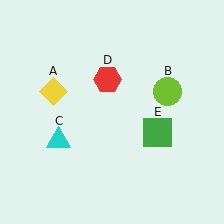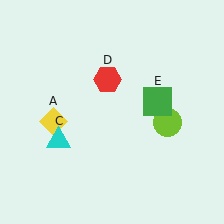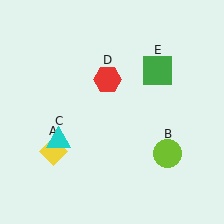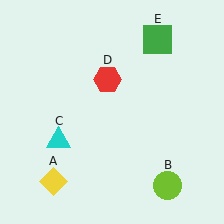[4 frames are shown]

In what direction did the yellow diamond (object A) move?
The yellow diamond (object A) moved down.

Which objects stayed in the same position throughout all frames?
Cyan triangle (object C) and red hexagon (object D) remained stationary.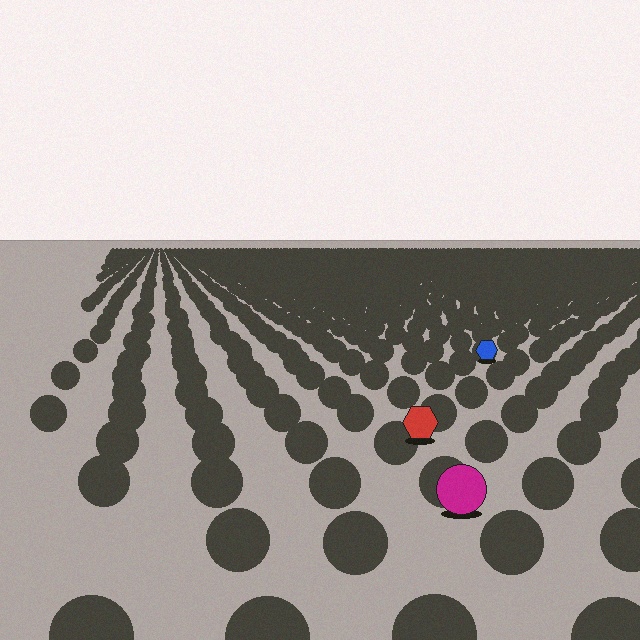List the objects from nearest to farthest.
From nearest to farthest: the magenta circle, the red hexagon, the blue hexagon.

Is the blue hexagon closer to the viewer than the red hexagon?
No. The red hexagon is closer — you can tell from the texture gradient: the ground texture is coarser near it.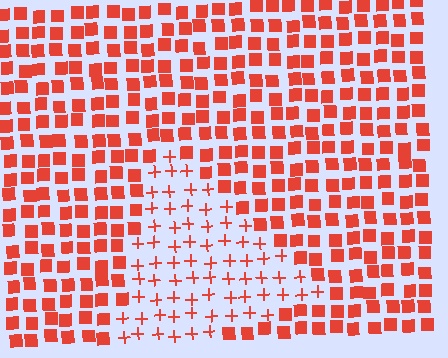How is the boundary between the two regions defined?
The boundary is defined by a change in element shape: plus signs inside vs. squares outside. All elements share the same color and spacing.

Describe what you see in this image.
The image is filled with small red elements arranged in a uniform grid. A triangle-shaped region contains plus signs, while the surrounding area contains squares. The boundary is defined purely by the change in element shape.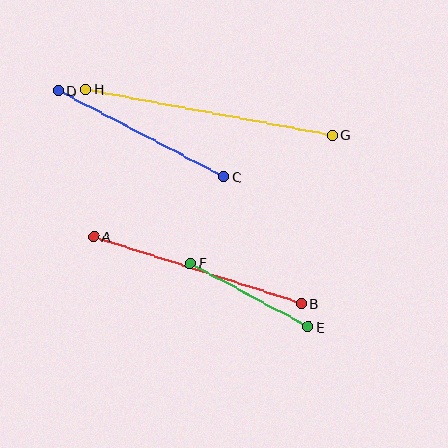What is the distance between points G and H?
The distance is approximately 252 pixels.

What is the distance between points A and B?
The distance is approximately 218 pixels.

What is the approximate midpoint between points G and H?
The midpoint is at approximately (209, 112) pixels.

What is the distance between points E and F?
The distance is approximately 134 pixels.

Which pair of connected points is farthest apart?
Points G and H are farthest apart.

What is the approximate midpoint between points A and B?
The midpoint is at approximately (198, 270) pixels.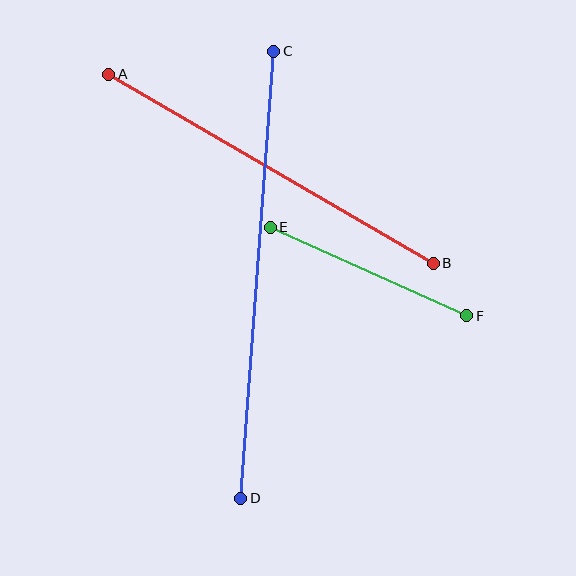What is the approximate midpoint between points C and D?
The midpoint is at approximately (257, 275) pixels.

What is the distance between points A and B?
The distance is approximately 375 pixels.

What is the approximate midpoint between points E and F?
The midpoint is at approximately (369, 272) pixels.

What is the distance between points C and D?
The distance is approximately 449 pixels.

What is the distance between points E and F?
The distance is approximately 215 pixels.